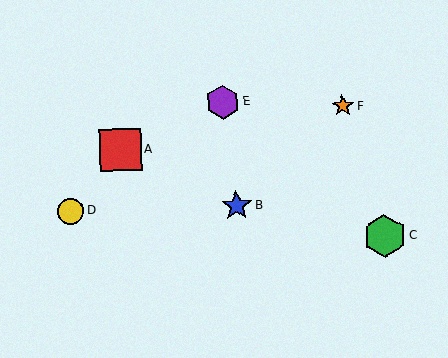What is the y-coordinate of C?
Object C is at y≈236.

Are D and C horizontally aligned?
No, D is at y≈211 and C is at y≈236.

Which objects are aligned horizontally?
Objects B, D are aligned horizontally.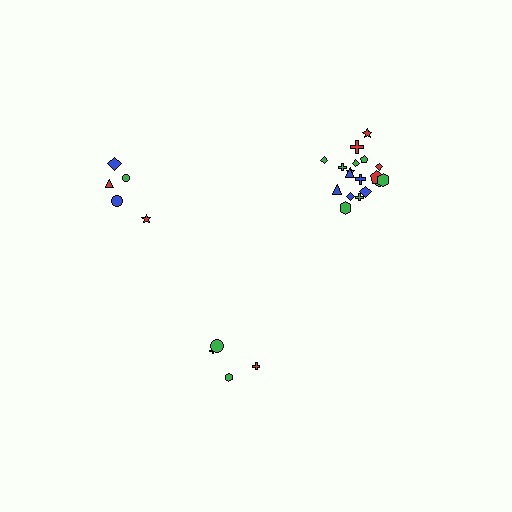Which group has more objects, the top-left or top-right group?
The top-right group.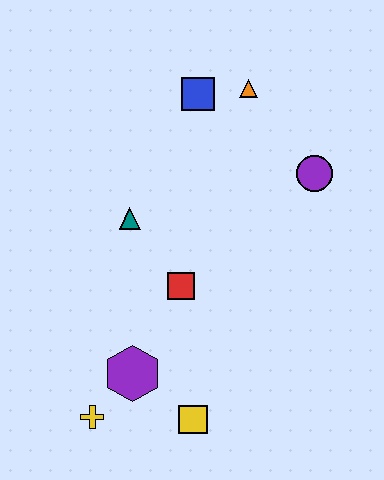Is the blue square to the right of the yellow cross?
Yes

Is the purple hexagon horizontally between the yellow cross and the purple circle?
Yes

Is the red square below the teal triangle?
Yes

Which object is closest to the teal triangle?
The red square is closest to the teal triangle.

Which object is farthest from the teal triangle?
The yellow square is farthest from the teal triangle.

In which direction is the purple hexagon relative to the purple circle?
The purple hexagon is below the purple circle.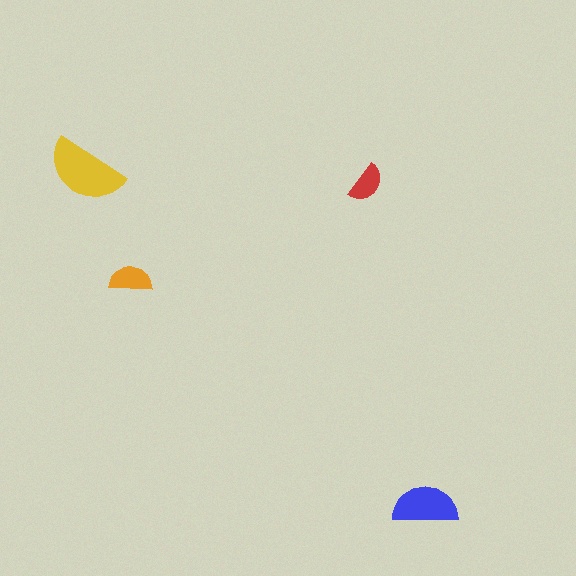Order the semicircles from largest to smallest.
the yellow one, the blue one, the orange one, the red one.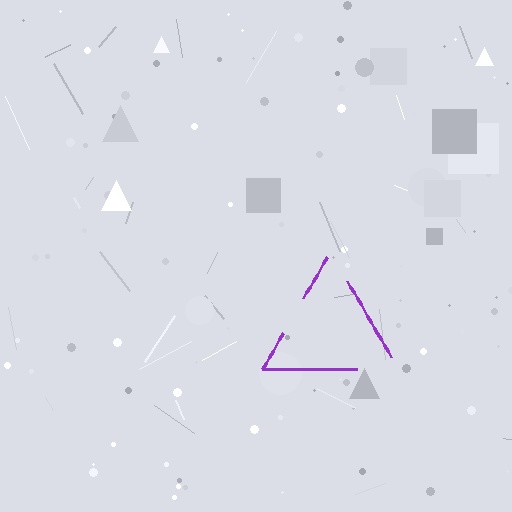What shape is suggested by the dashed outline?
The dashed outline suggests a triangle.